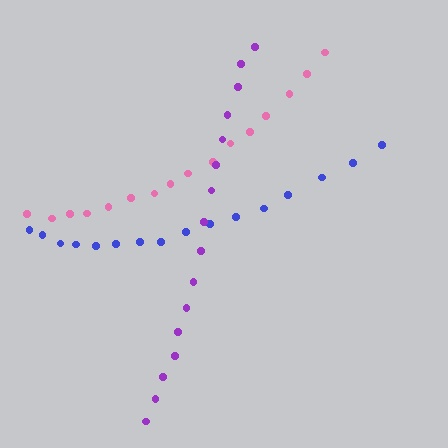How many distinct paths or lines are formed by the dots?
There are 3 distinct paths.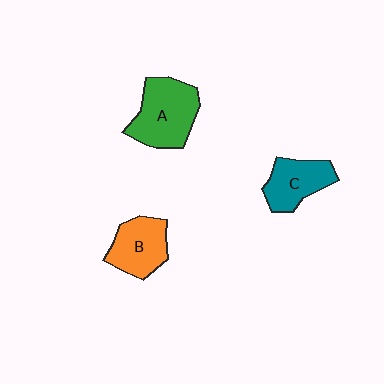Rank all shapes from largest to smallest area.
From largest to smallest: A (green), B (orange), C (teal).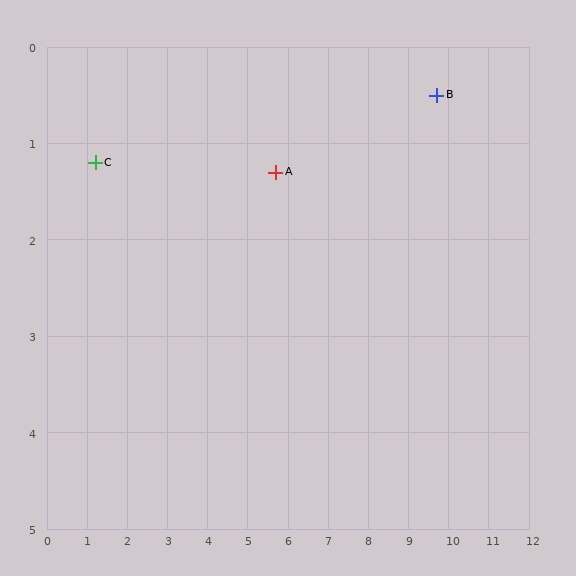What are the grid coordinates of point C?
Point C is at approximately (1.2, 1.2).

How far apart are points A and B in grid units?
Points A and B are about 4.1 grid units apart.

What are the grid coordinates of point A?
Point A is at approximately (5.7, 1.3).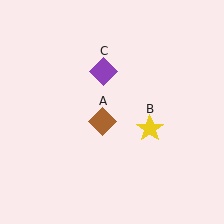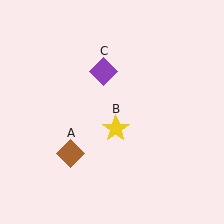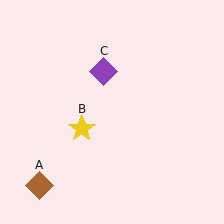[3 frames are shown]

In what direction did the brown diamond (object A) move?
The brown diamond (object A) moved down and to the left.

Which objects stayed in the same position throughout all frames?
Purple diamond (object C) remained stationary.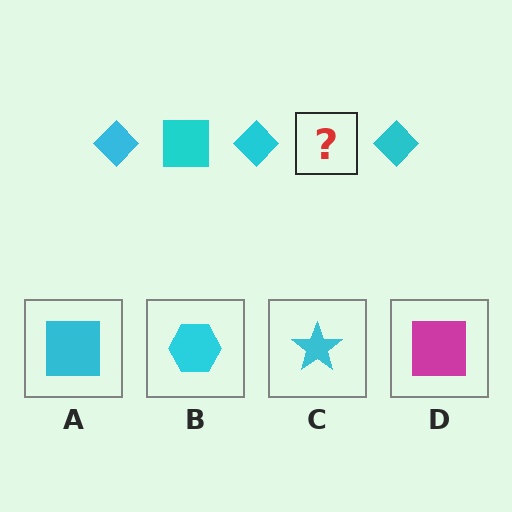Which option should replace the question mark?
Option A.